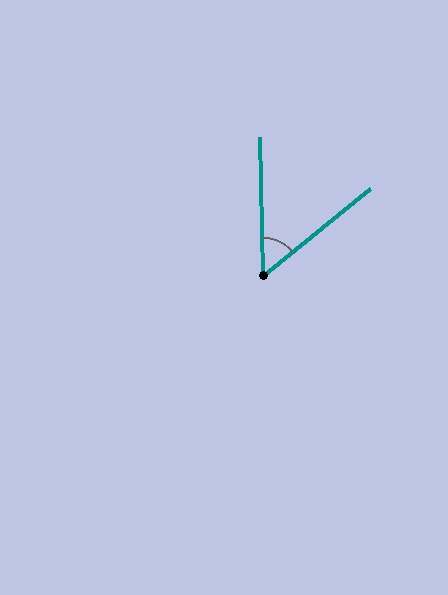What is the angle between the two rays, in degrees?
Approximately 52 degrees.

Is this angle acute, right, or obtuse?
It is acute.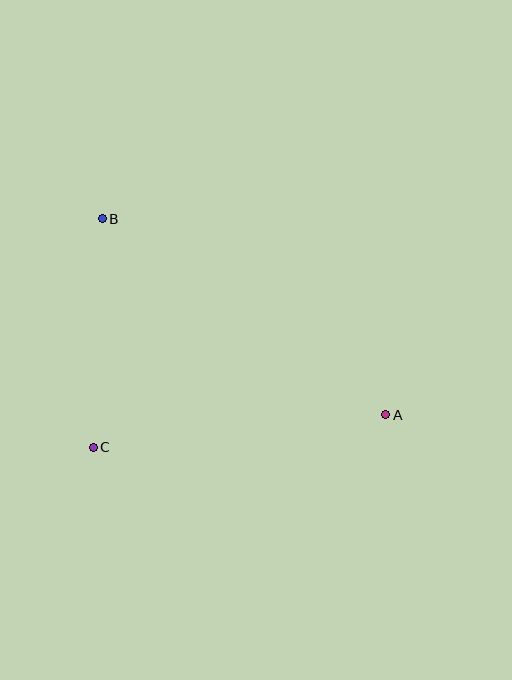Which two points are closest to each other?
Points B and C are closest to each other.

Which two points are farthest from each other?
Points A and B are farthest from each other.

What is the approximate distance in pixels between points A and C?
The distance between A and C is approximately 294 pixels.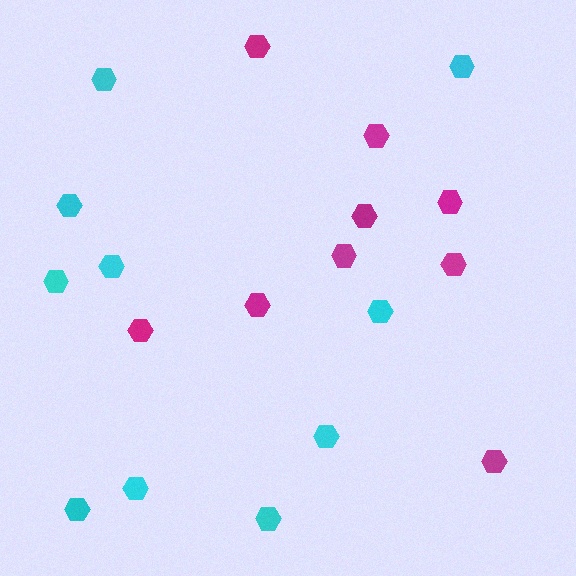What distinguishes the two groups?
There are 2 groups: one group of cyan hexagons (10) and one group of magenta hexagons (9).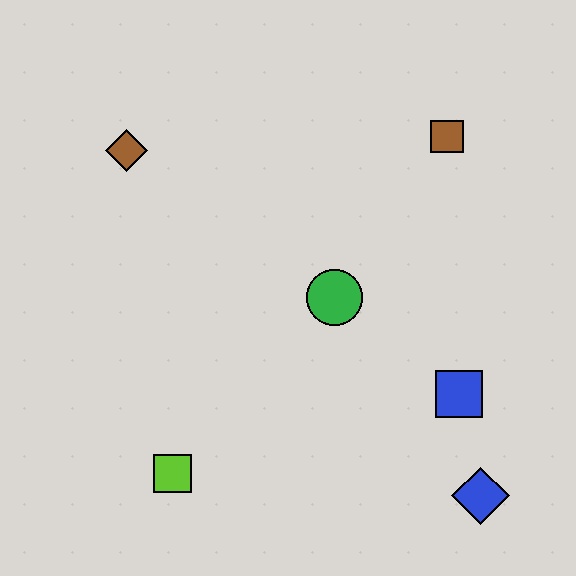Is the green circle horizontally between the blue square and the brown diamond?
Yes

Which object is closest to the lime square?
The green circle is closest to the lime square.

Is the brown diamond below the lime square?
No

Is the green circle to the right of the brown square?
No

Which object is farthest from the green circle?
The brown diamond is farthest from the green circle.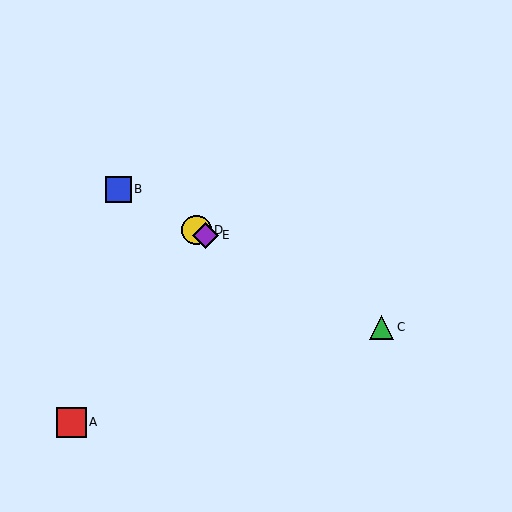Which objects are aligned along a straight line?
Objects B, C, D, E are aligned along a straight line.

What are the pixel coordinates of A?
Object A is at (71, 422).